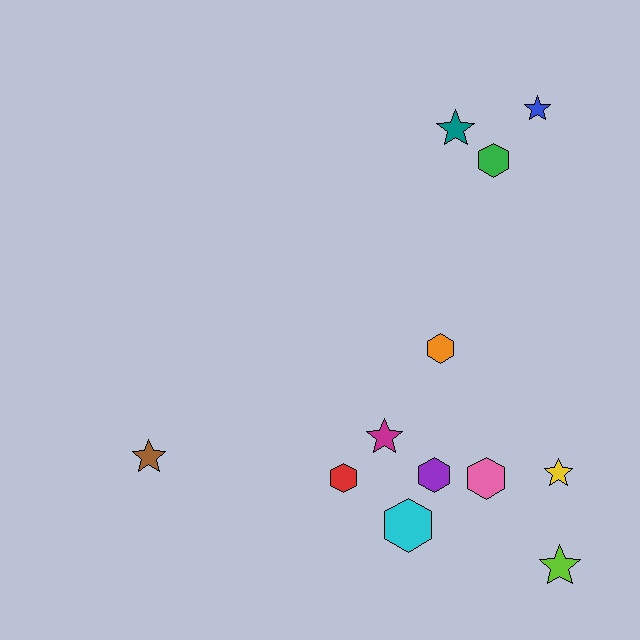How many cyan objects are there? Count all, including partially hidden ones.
There is 1 cyan object.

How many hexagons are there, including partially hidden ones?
There are 6 hexagons.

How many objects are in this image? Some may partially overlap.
There are 12 objects.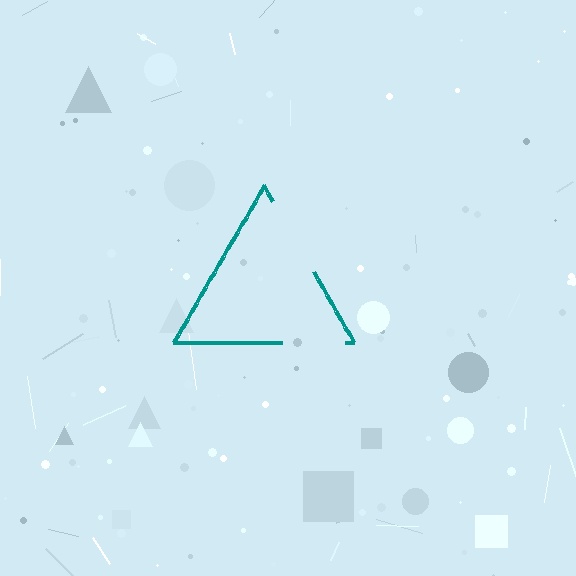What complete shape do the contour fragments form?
The contour fragments form a triangle.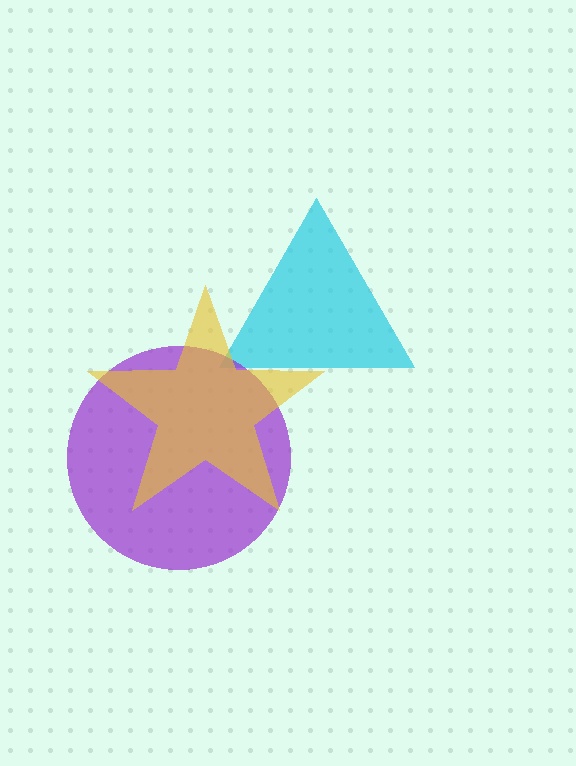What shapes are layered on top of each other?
The layered shapes are: a cyan triangle, a purple circle, a yellow star.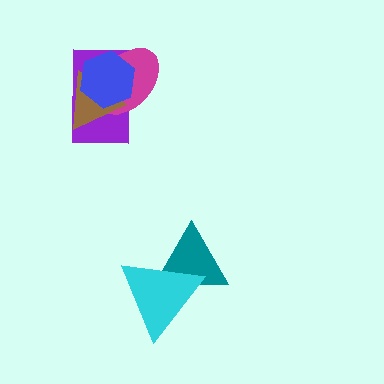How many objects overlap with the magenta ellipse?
3 objects overlap with the magenta ellipse.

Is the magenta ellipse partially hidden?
Yes, it is partially covered by another shape.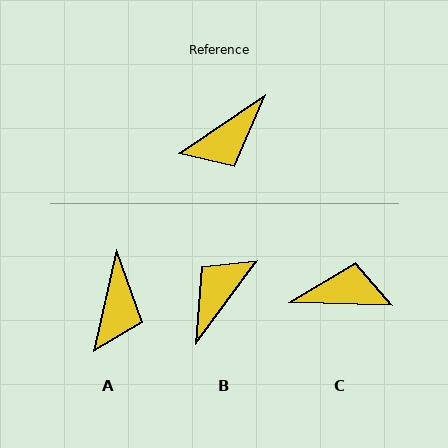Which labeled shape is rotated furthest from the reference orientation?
B, about 161 degrees away.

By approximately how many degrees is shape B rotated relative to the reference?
Approximately 161 degrees clockwise.